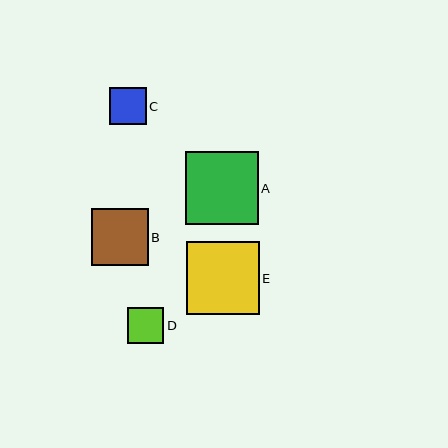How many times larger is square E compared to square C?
Square E is approximately 2.0 times the size of square C.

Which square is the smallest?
Square D is the smallest with a size of approximately 36 pixels.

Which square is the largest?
Square A is the largest with a size of approximately 73 pixels.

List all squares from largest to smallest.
From largest to smallest: A, E, B, C, D.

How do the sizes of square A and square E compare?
Square A and square E are approximately the same size.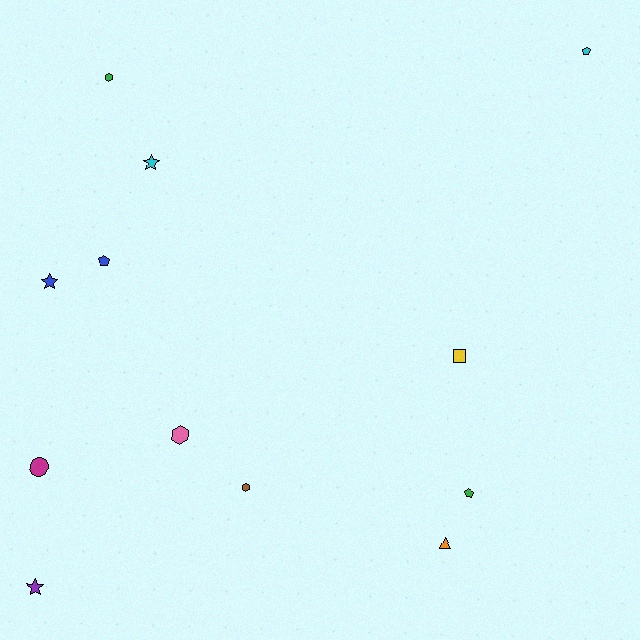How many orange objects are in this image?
There is 1 orange object.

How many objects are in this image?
There are 12 objects.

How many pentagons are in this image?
There are 3 pentagons.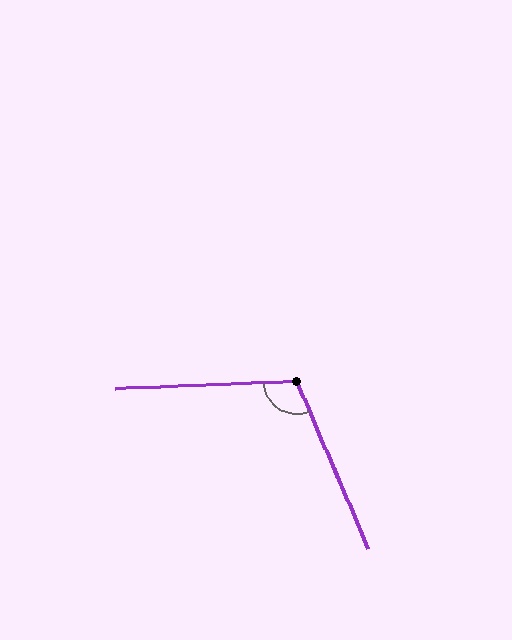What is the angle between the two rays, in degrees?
Approximately 111 degrees.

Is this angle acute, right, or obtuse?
It is obtuse.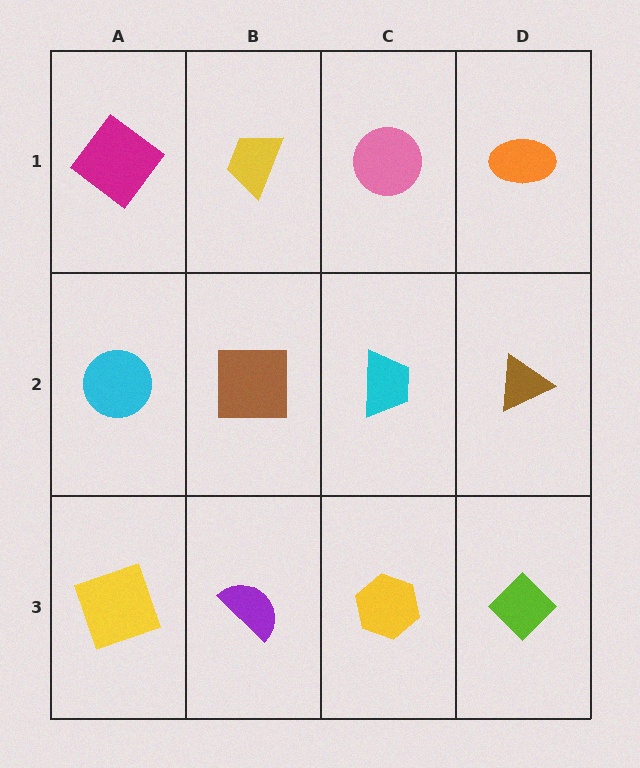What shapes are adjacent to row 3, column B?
A brown square (row 2, column B), a yellow square (row 3, column A), a yellow hexagon (row 3, column C).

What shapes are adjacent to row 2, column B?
A yellow trapezoid (row 1, column B), a purple semicircle (row 3, column B), a cyan circle (row 2, column A), a cyan trapezoid (row 2, column C).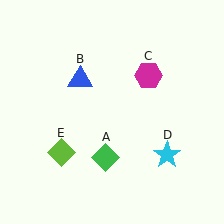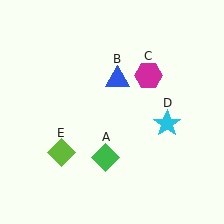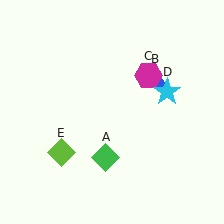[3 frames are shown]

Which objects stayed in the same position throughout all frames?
Green diamond (object A) and magenta hexagon (object C) and lime diamond (object E) remained stationary.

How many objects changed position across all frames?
2 objects changed position: blue triangle (object B), cyan star (object D).